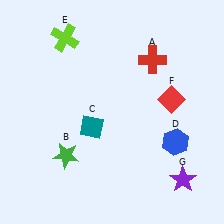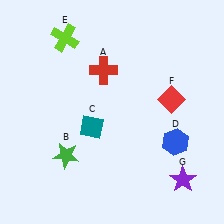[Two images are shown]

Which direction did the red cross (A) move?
The red cross (A) moved left.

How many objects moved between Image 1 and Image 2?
1 object moved between the two images.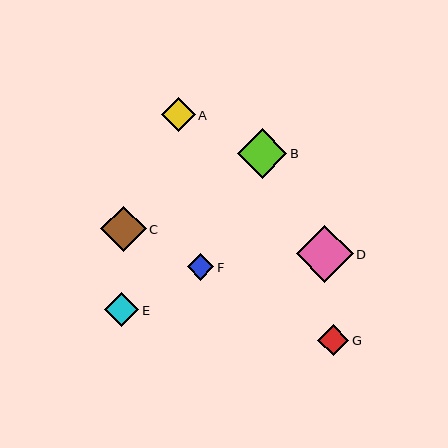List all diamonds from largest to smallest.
From largest to smallest: D, B, C, A, E, G, F.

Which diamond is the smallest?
Diamond F is the smallest with a size of approximately 26 pixels.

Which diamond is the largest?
Diamond D is the largest with a size of approximately 57 pixels.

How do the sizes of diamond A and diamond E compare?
Diamond A and diamond E are approximately the same size.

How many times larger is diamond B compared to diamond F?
Diamond B is approximately 1.9 times the size of diamond F.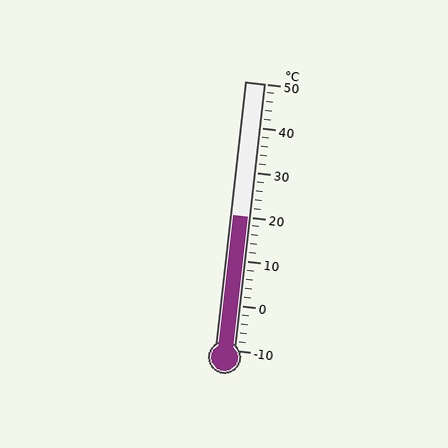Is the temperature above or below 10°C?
The temperature is above 10°C.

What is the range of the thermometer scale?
The thermometer scale ranges from -10°C to 50°C.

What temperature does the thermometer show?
The thermometer shows approximately 20°C.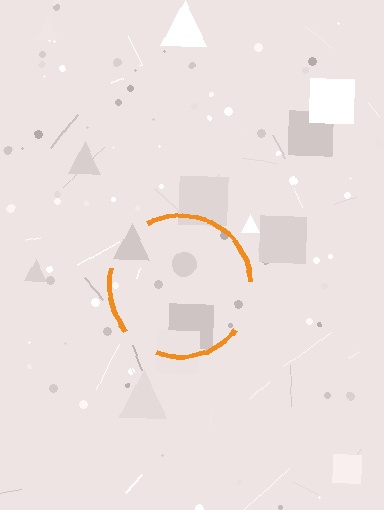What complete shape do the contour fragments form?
The contour fragments form a circle.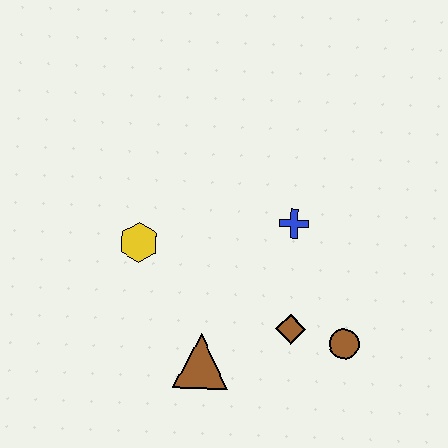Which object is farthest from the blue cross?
The brown triangle is farthest from the blue cross.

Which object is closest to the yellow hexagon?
The brown triangle is closest to the yellow hexagon.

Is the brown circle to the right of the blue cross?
Yes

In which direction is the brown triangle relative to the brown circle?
The brown triangle is to the left of the brown circle.